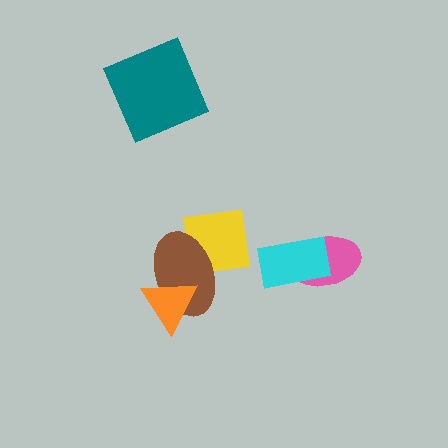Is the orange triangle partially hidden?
No, no other shape covers it.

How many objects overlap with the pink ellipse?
1 object overlaps with the pink ellipse.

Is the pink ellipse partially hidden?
Yes, it is partially covered by another shape.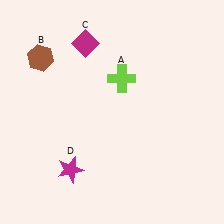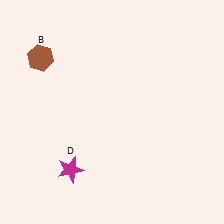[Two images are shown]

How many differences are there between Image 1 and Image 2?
There are 2 differences between the two images.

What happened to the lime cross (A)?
The lime cross (A) was removed in Image 2. It was in the top-right area of Image 1.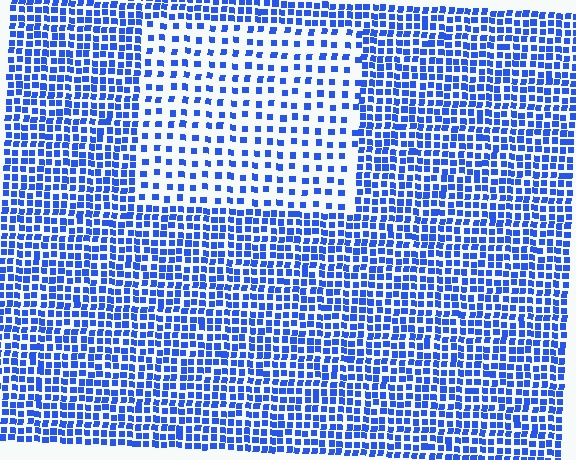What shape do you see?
I see a rectangle.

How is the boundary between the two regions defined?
The boundary is defined by a change in element density (approximately 2.2x ratio). All elements are the same color, size, and shape.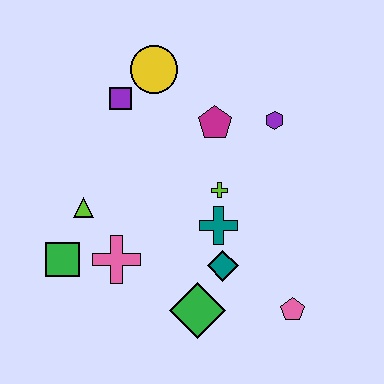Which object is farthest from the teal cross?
The yellow circle is farthest from the teal cross.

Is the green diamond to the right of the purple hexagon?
No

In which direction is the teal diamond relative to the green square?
The teal diamond is to the right of the green square.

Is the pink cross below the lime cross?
Yes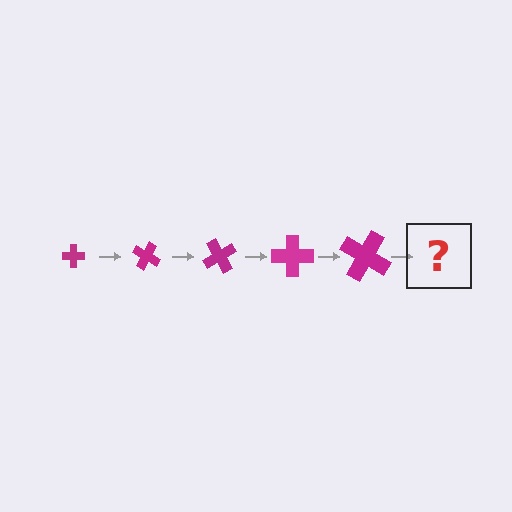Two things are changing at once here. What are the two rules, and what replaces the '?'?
The two rules are that the cross grows larger each step and it rotates 30 degrees each step. The '?' should be a cross, larger than the previous one and rotated 150 degrees from the start.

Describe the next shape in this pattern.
It should be a cross, larger than the previous one and rotated 150 degrees from the start.